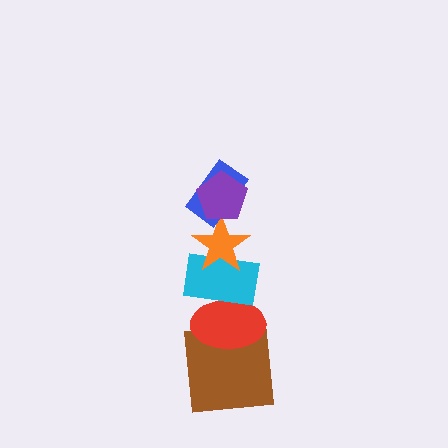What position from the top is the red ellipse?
The red ellipse is 5th from the top.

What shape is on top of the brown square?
The red ellipse is on top of the brown square.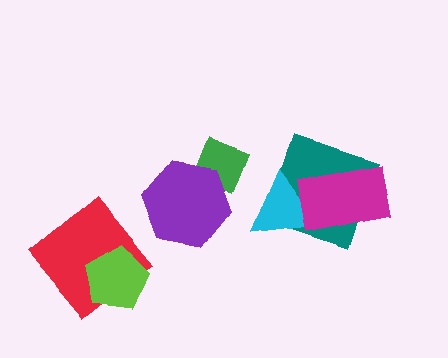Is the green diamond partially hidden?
Yes, it is partially covered by another shape.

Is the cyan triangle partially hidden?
Yes, it is partially covered by another shape.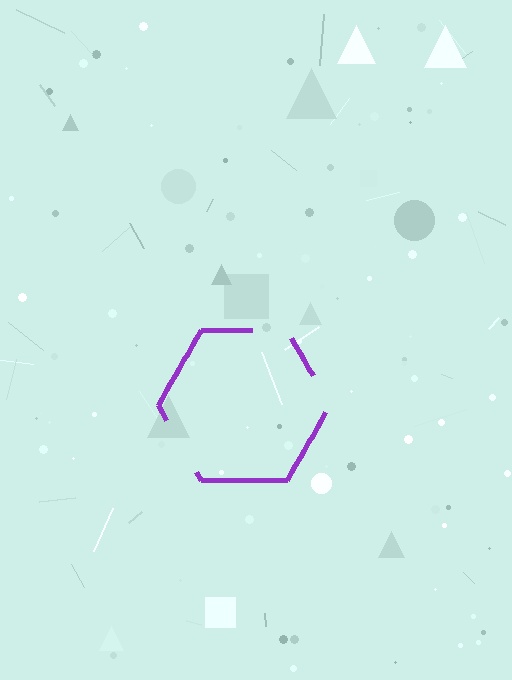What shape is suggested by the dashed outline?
The dashed outline suggests a hexagon.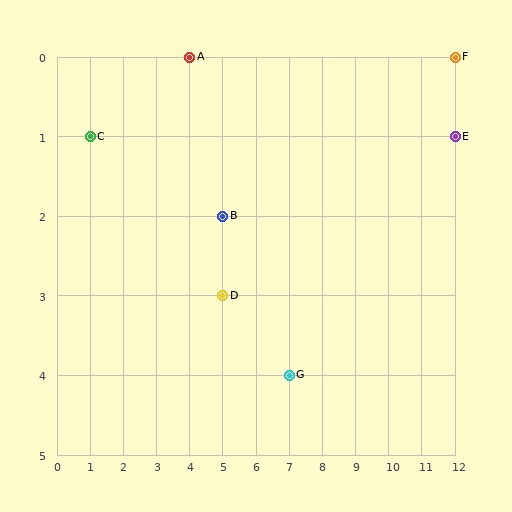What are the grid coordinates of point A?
Point A is at grid coordinates (4, 0).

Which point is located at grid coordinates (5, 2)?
Point B is at (5, 2).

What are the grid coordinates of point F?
Point F is at grid coordinates (12, 0).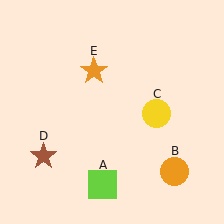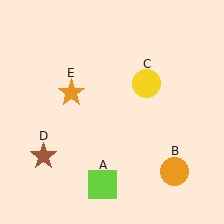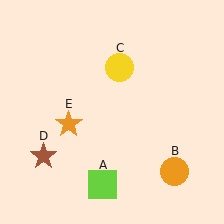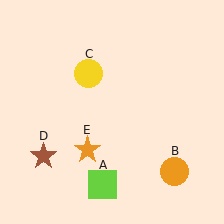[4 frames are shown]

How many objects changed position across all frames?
2 objects changed position: yellow circle (object C), orange star (object E).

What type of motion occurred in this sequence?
The yellow circle (object C), orange star (object E) rotated counterclockwise around the center of the scene.